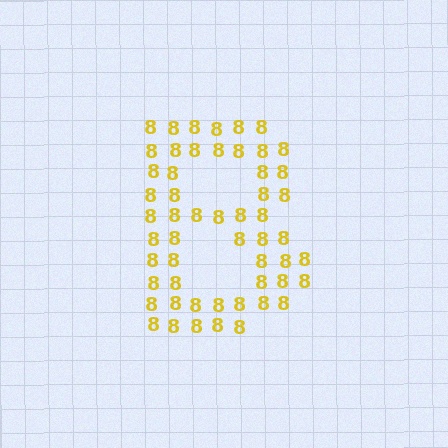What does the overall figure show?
The overall figure shows the letter B.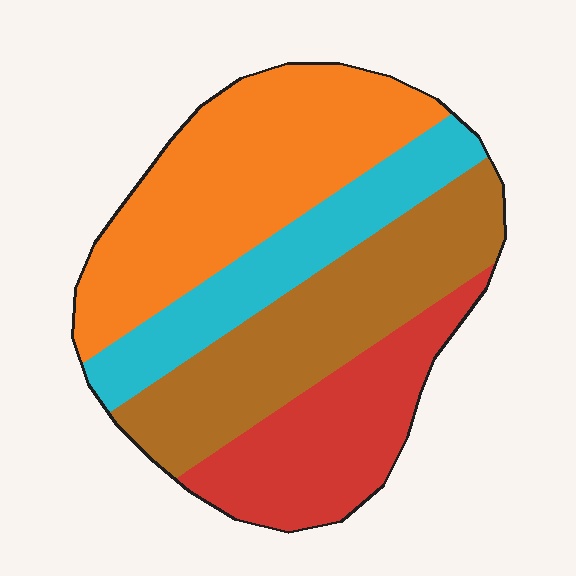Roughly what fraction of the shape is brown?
Brown covers 28% of the shape.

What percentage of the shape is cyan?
Cyan takes up between a sixth and a third of the shape.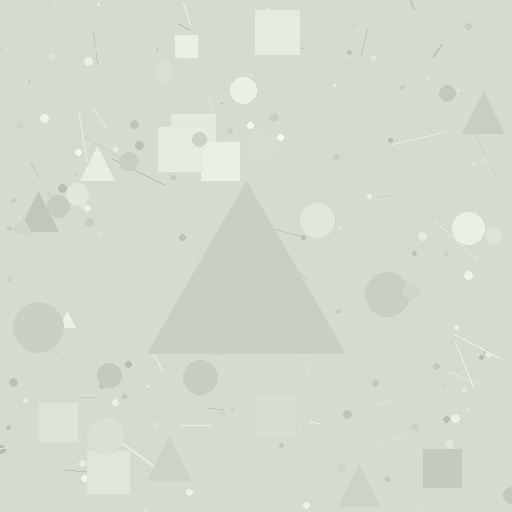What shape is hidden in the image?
A triangle is hidden in the image.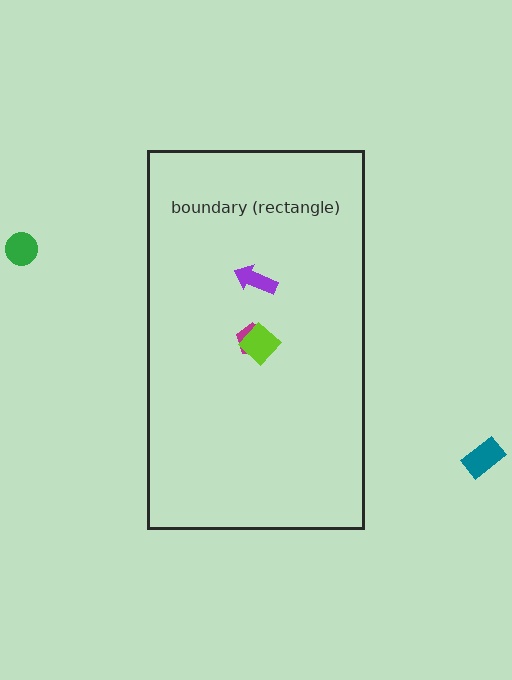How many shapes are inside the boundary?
3 inside, 2 outside.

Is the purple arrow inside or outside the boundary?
Inside.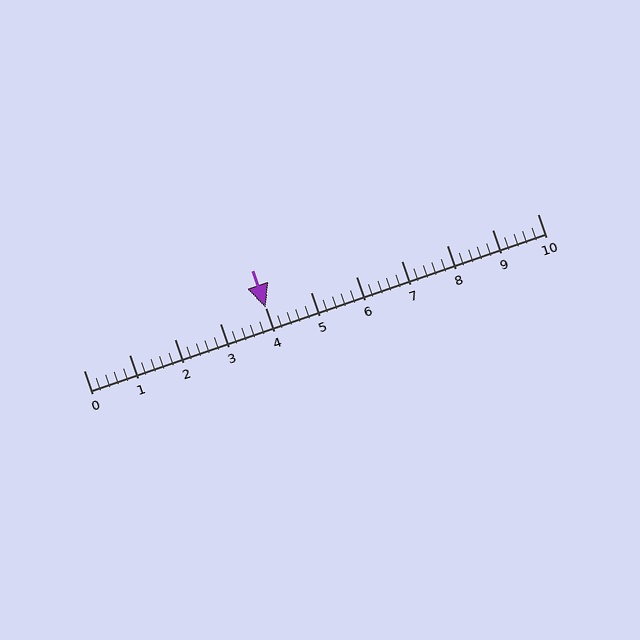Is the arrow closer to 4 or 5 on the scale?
The arrow is closer to 4.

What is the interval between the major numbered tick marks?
The major tick marks are spaced 1 units apart.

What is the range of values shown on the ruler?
The ruler shows values from 0 to 10.